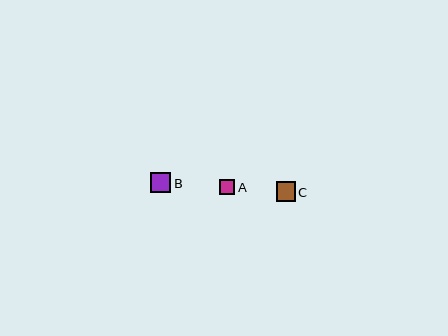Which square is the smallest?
Square A is the smallest with a size of approximately 15 pixels.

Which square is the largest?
Square B is the largest with a size of approximately 20 pixels.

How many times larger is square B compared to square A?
Square B is approximately 1.3 times the size of square A.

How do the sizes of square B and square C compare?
Square B and square C are approximately the same size.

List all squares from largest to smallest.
From largest to smallest: B, C, A.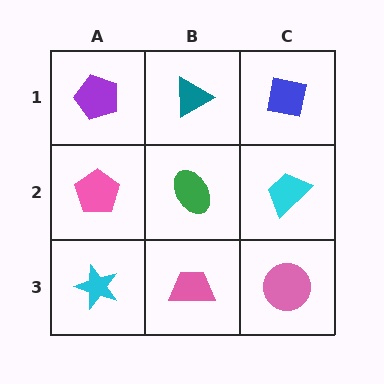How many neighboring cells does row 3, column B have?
3.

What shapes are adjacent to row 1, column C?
A cyan trapezoid (row 2, column C), a teal triangle (row 1, column B).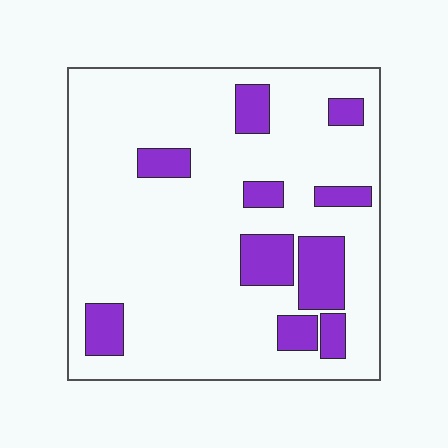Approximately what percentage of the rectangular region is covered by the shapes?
Approximately 20%.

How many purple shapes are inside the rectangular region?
10.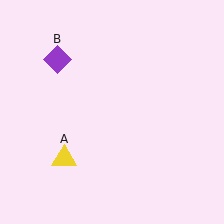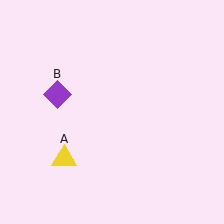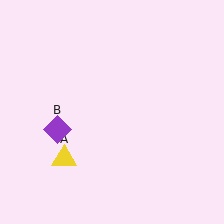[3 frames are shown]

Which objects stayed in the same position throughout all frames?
Yellow triangle (object A) remained stationary.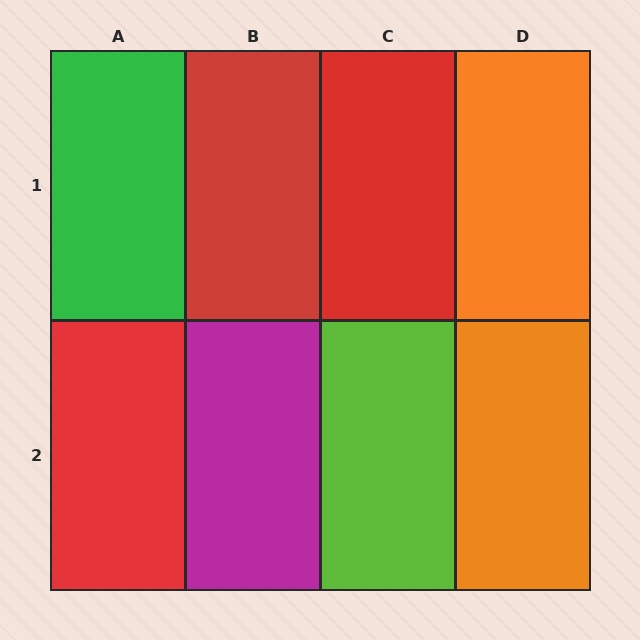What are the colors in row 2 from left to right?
Red, magenta, lime, orange.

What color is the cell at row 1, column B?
Red.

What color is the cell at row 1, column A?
Green.